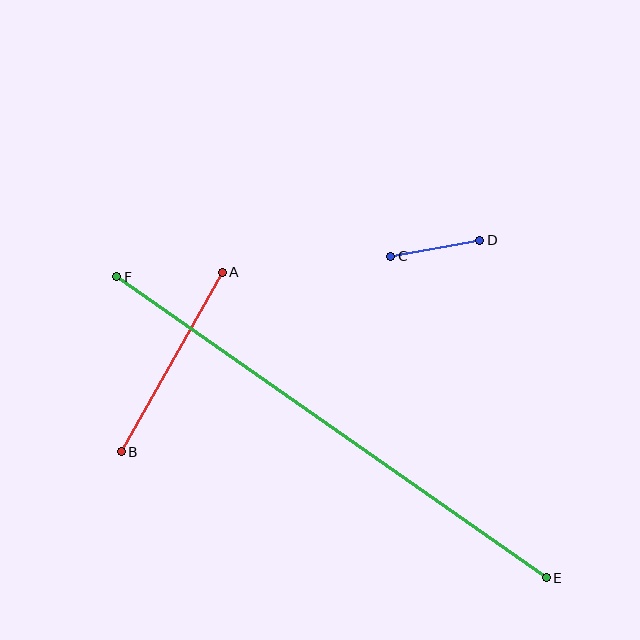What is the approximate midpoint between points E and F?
The midpoint is at approximately (331, 427) pixels.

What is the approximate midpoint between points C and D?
The midpoint is at approximately (435, 248) pixels.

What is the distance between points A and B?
The distance is approximately 206 pixels.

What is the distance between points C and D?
The distance is approximately 91 pixels.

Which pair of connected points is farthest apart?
Points E and F are farthest apart.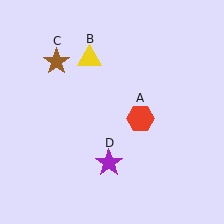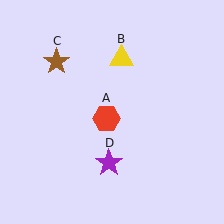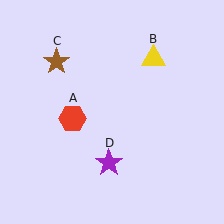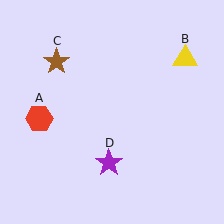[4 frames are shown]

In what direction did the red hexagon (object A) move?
The red hexagon (object A) moved left.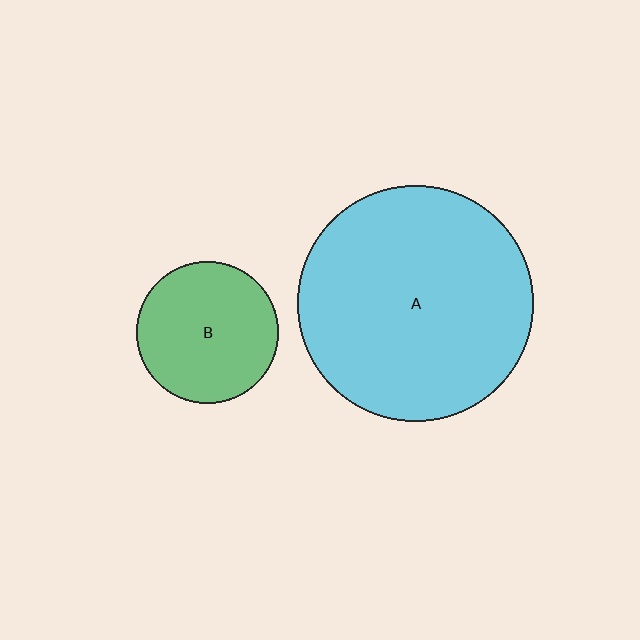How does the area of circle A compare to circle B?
Approximately 2.8 times.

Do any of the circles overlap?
No, none of the circles overlap.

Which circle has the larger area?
Circle A (cyan).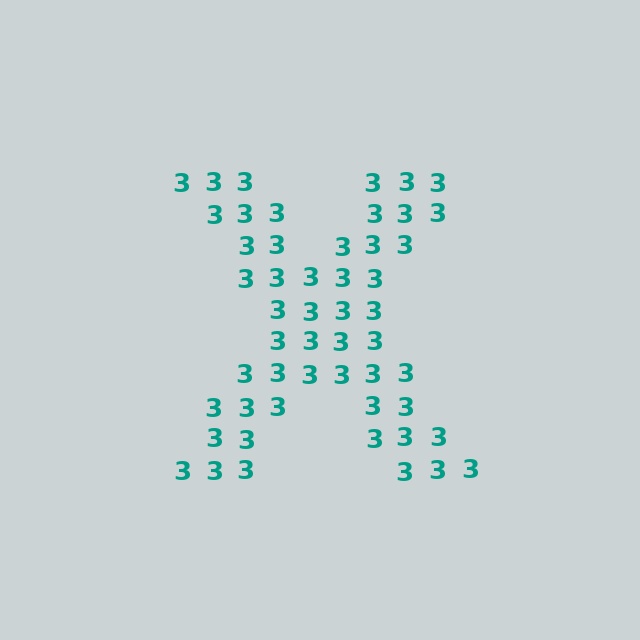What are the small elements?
The small elements are digit 3's.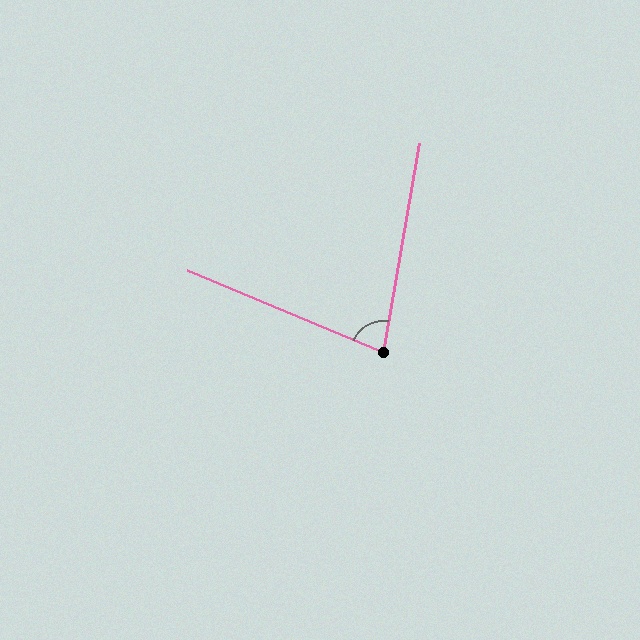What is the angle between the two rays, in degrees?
Approximately 77 degrees.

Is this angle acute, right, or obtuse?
It is acute.